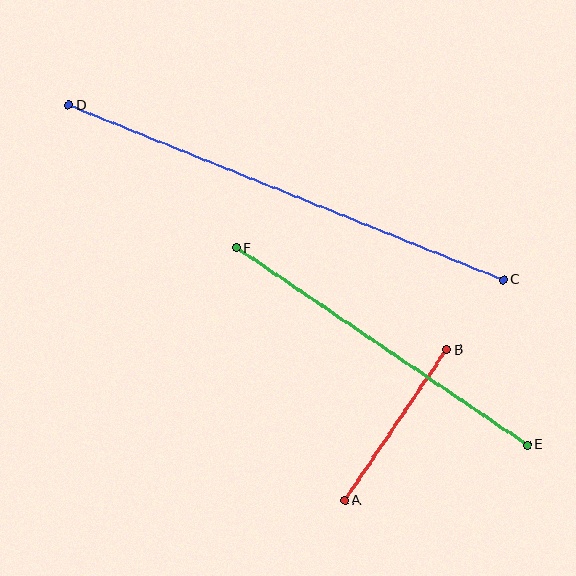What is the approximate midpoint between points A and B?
The midpoint is at approximately (396, 425) pixels.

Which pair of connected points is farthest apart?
Points C and D are farthest apart.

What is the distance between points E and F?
The distance is approximately 351 pixels.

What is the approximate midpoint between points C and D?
The midpoint is at approximately (286, 193) pixels.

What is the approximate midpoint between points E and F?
The midpoint is at approximately (382, 346) pixels.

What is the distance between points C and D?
The distance is approximately 469 pixels.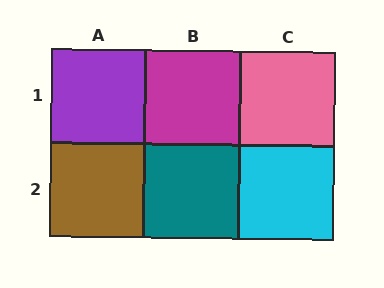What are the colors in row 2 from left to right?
Brown, teal, cyan.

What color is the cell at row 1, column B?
Magenta.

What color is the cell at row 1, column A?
Purple.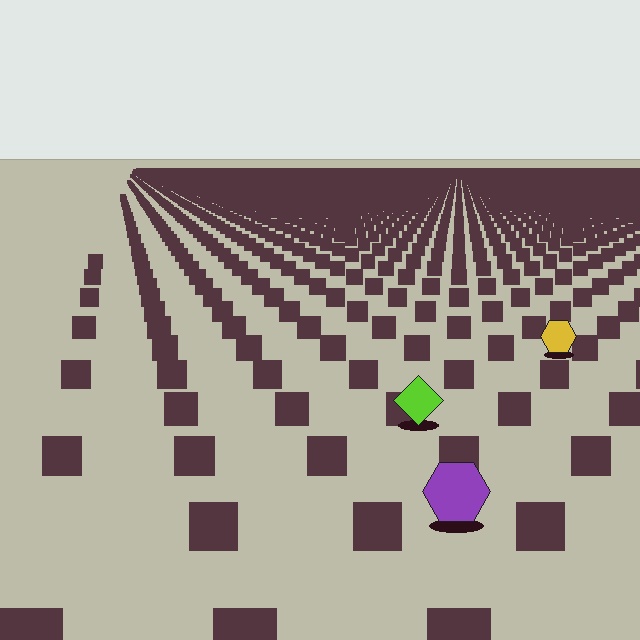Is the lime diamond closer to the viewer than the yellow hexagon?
Yes. The lime diamond is closer — you can tell from the texture gradient: the ground texture is coarser near it.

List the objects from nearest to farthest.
From nearest to farthest: the purple hexagon, the lime diamond, the yellow hexagon.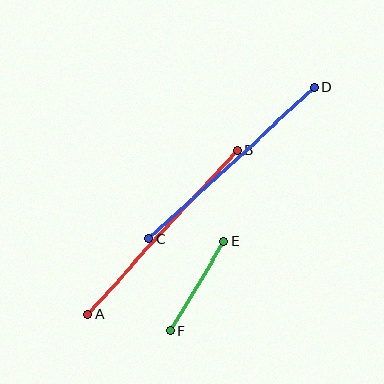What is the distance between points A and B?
The distance is approximately 222 pixels.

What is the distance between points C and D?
The distance is approximately 224 pixels.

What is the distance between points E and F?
The distance is approximately 105 pixels.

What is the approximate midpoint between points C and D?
The midpoint is at approximately (232, 163) pixels.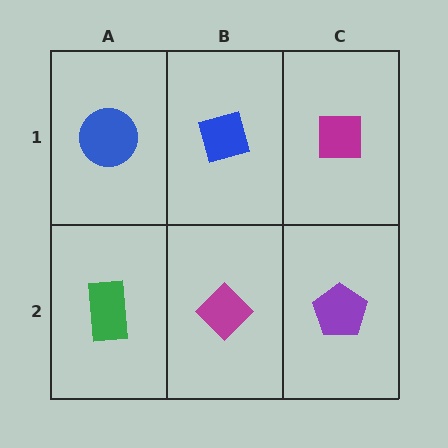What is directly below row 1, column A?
A green rectangle.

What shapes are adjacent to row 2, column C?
A magenta square (row 1, column C), a magenta diamond (row 2, column B).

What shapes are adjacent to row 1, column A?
A green rectangle (row 2, column A), a blue diamond (row 1, column B).